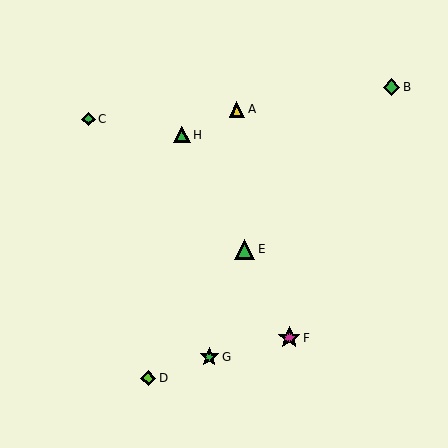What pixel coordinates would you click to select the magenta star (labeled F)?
Click at (289, 338) to select the magenta star F.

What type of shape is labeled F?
Shape F is a magenta star.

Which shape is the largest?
The magenta star (labeled F) is the largest.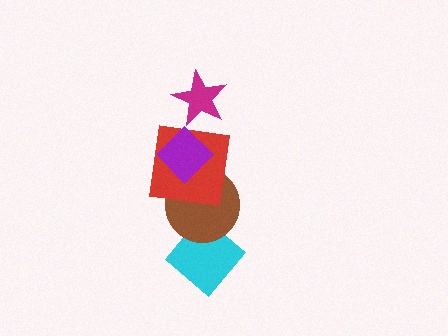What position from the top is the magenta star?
The magenta star is 1st from the top.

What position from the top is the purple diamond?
The purple diamond is 2nd from the top.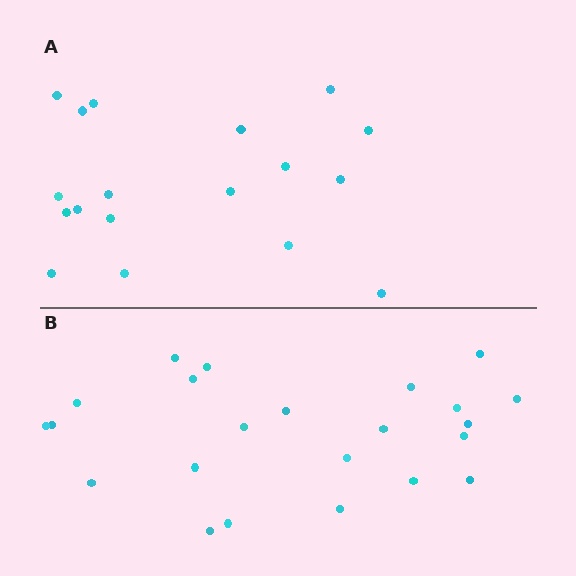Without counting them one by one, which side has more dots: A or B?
Region B (the bottom region) has more dots.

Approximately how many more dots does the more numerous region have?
Region B has about 5 more dots than region A.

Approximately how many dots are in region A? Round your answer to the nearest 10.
About 20 dots. (The exact count is 18, which rounds to 20.)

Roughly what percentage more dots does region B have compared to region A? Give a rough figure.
About 30% more.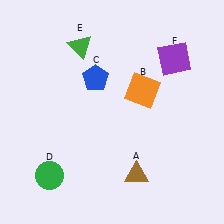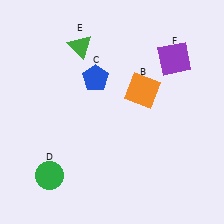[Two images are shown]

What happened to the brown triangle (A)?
The brown triangle (A) was removed in Image 2. It was in the bottom-right area of Image 1.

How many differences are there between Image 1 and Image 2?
There is 1 difference between the two images.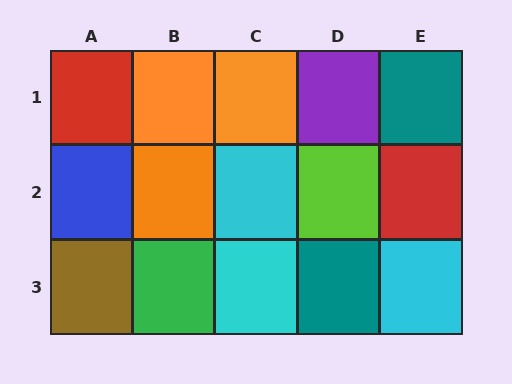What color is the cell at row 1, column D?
Purple.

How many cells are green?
1 cell is green.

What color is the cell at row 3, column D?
Teal.